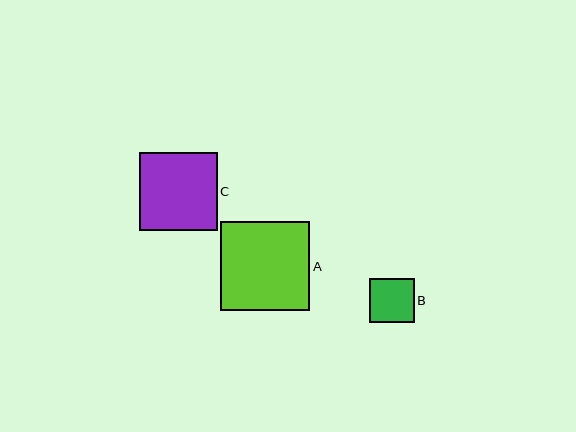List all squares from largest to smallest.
From largest to smallest: A, C, B.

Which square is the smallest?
Square B is the smallest with a size of approximately 44 pixels.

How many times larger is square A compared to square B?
Square A is approximately 2.0 times the size of square B.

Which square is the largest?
Square A is the largest with a size of approximately 89 pixels.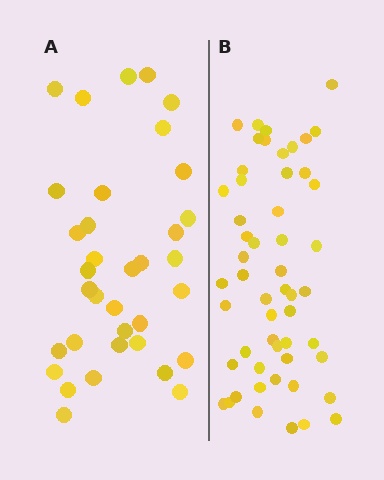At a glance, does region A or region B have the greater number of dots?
Region B (the right region) has more dots.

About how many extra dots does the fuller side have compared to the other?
Region B has approximately 20 more dots than region A.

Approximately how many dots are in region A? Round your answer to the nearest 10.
About 40 dots. (The exact count is 35, which rounds to 40.)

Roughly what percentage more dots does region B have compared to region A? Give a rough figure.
About 50% more.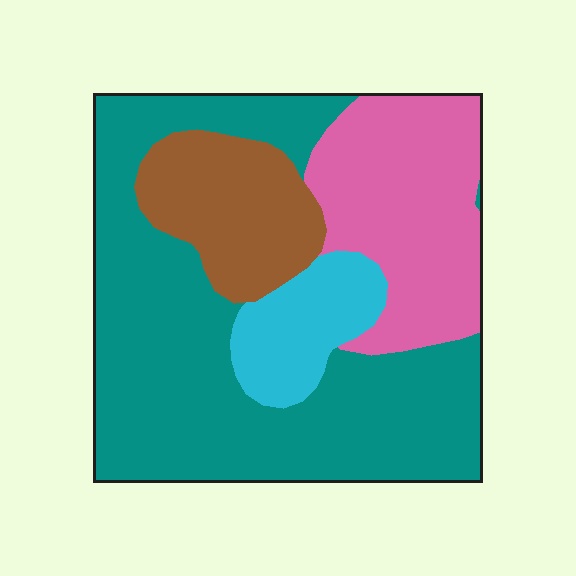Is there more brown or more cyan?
Brown.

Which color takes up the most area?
Teal, at roughly 50%.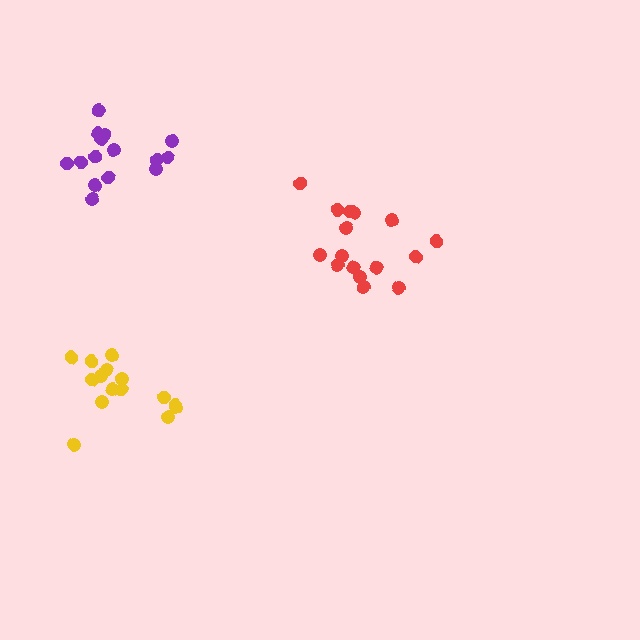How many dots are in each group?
Group 1: 15 dots, Group 2: 16 dots, Group 3: 15 dots (46 total).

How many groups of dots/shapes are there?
There are 3 groups.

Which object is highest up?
The purple cluster is topmost.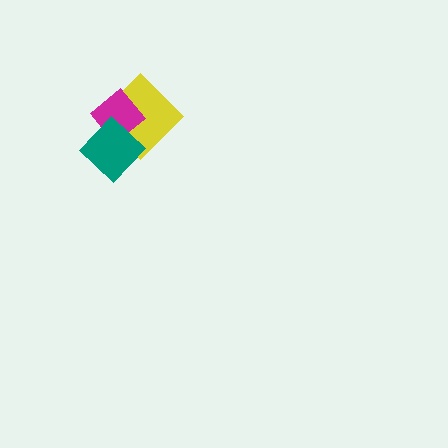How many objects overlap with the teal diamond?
2 objects overlap with the teal diamond.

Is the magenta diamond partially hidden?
Yes, it is partially covered by another shape.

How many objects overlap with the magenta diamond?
2 objects overlap with the magenta diamond.